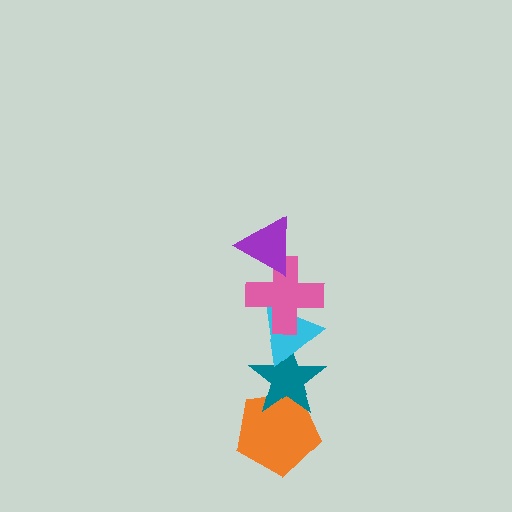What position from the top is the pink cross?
The pink cross is 2nd from the top.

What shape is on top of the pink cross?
The purple triangle is on top of the pink cross.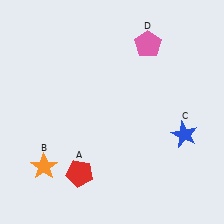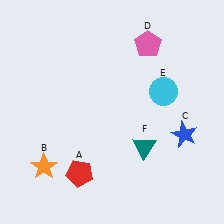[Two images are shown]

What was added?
A cyan circle (E), a teal triangle (F) were added in Image 2.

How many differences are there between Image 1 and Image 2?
There are 2 differences between the two images.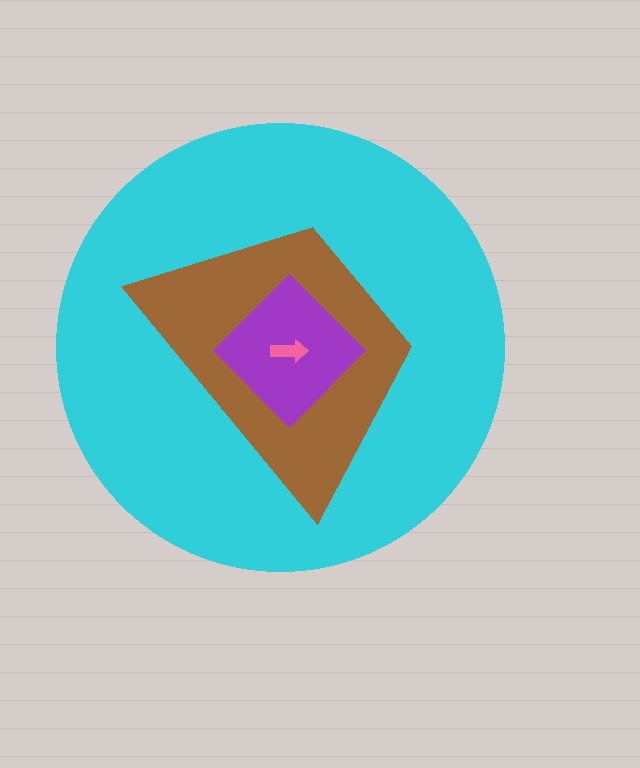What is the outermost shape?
The cyan circle.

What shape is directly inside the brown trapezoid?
The purple diamond.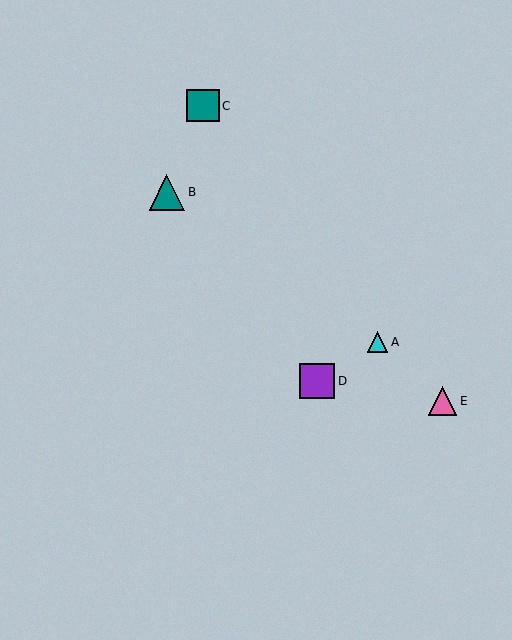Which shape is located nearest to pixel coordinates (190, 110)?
The teal square (labeled C) at (203, 106) is nearest to that location.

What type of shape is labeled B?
Shape B is a teal triangle.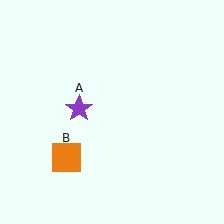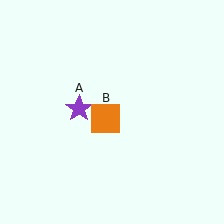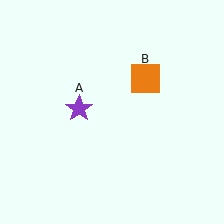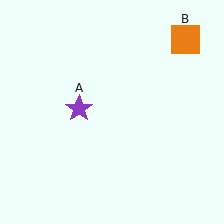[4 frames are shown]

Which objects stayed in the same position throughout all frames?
Purple star (object A) remained stationary.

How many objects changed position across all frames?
1 object changed position: orange square (object B).